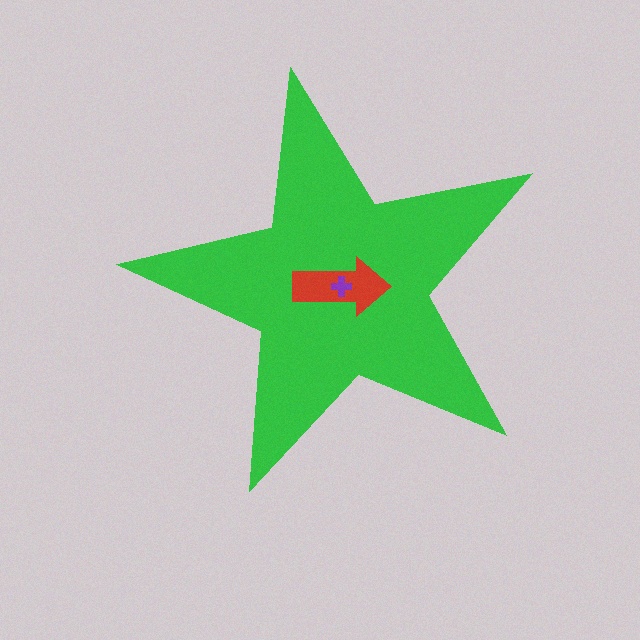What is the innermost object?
The purple cross.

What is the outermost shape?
The green star.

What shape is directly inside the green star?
The red arrow.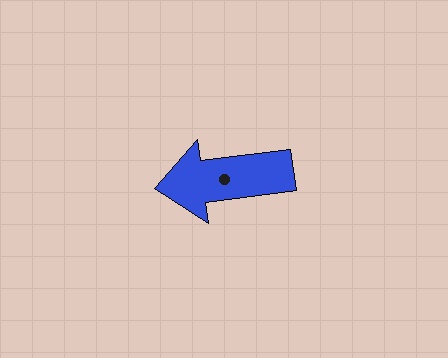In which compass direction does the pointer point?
West.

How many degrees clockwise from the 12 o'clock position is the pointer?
Approximately 263 degrees.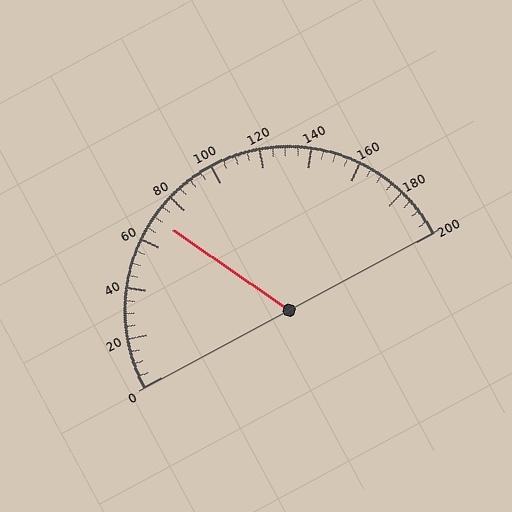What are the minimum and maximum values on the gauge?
The gauge ranges from 0 to 200.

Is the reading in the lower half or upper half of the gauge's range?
The reading is in the lower half of the range (0 to 200).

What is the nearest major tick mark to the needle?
The nearest major tick mark is 80.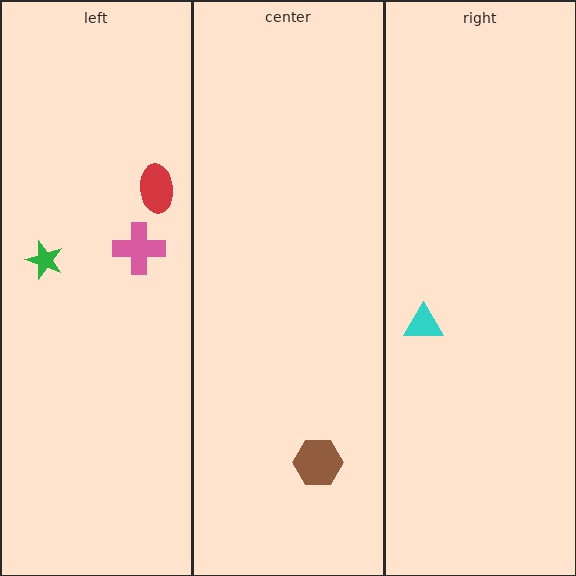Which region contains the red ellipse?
The left region.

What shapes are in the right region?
The cyan triangle.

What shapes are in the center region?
The brown hexagon.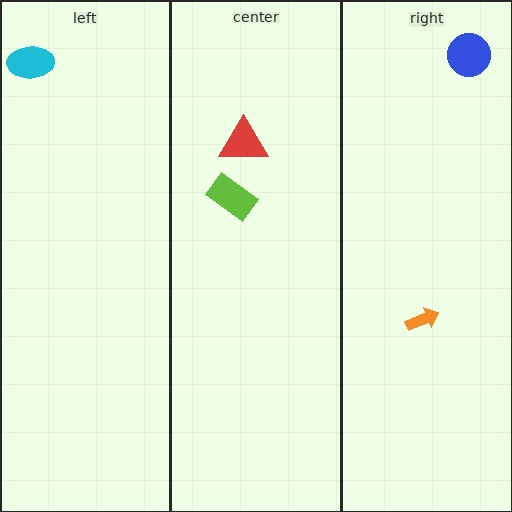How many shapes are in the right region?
2.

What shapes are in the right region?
The orange arrow, the blue circle.